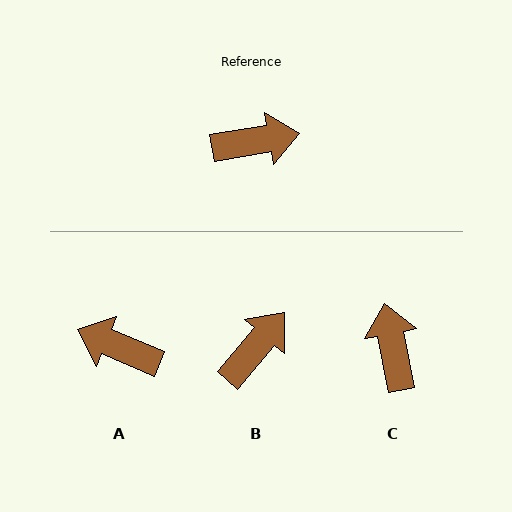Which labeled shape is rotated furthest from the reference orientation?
A, about 148 degrees away.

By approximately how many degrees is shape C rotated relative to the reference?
Approximately 91 degrees counter-clockwise.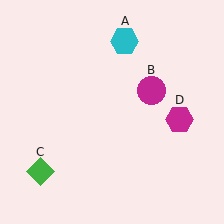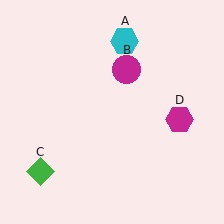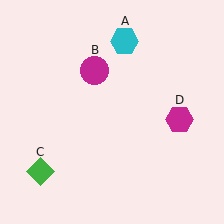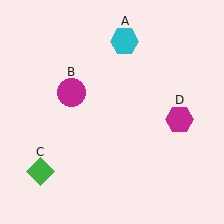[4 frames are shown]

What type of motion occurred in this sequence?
The magenta circle (object B) rotated counterclockwise around the center of the scene.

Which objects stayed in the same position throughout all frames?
Cyan hexagon (object A) and green diamond (object C) and magenta hexagon (object D) remained stationary.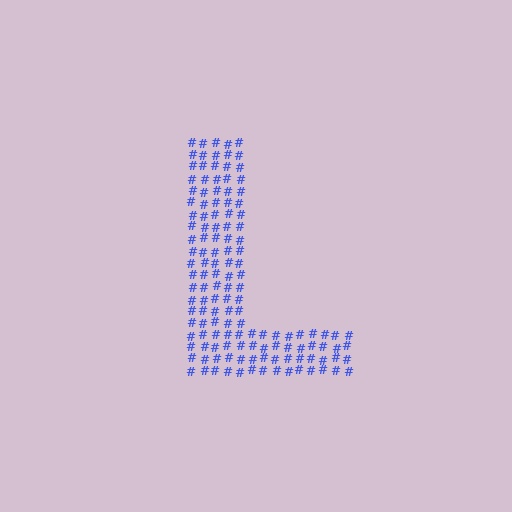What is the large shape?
The large shape is the letter L.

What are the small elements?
The small elements are hash symbols.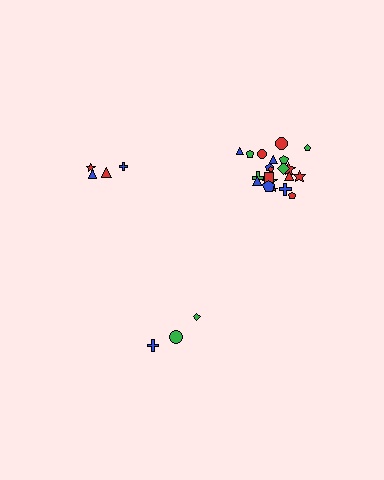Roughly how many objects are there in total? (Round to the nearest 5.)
Roughly 30 objects in total.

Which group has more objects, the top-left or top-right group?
The top-right group.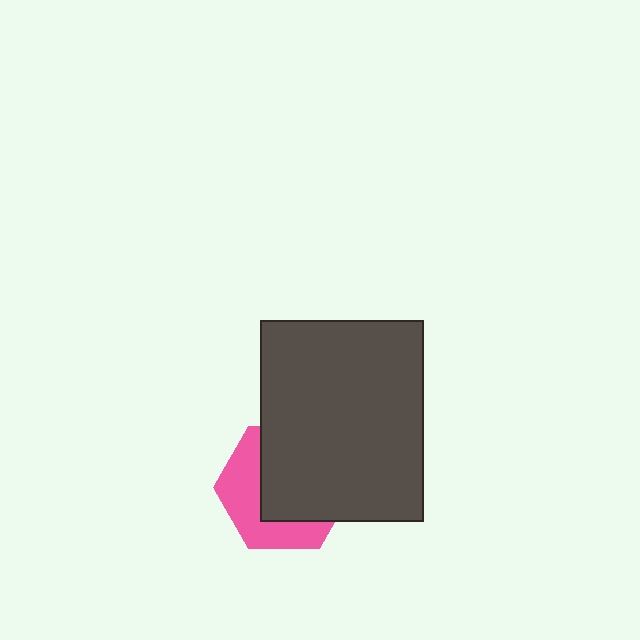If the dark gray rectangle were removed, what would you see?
You would see the complete pink hexagon.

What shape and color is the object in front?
The object in front is a dark gray rectangle.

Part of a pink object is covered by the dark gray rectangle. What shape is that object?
It is a hexagon.